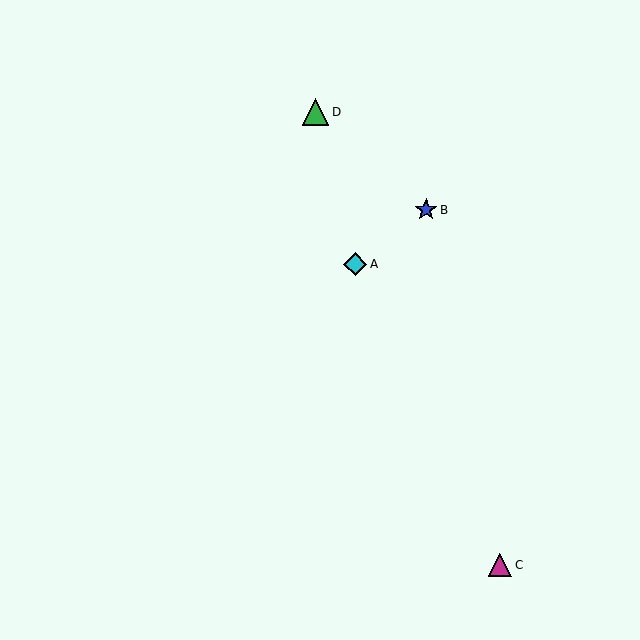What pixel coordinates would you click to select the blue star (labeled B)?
Click at (426, 210) to select the blue star B.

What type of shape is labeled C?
Shape C is a magenta triangle.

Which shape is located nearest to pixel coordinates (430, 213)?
The blue star (labeled B) at (426, 210) is nearest to that location.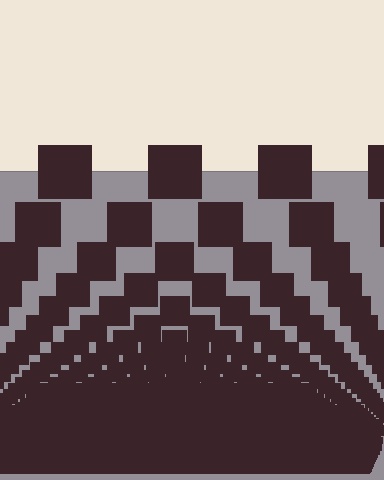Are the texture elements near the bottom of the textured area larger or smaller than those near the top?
Smaller. The gradient is inverted — elements near the bottom are smaller and denser.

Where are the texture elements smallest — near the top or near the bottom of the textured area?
Near the bottom.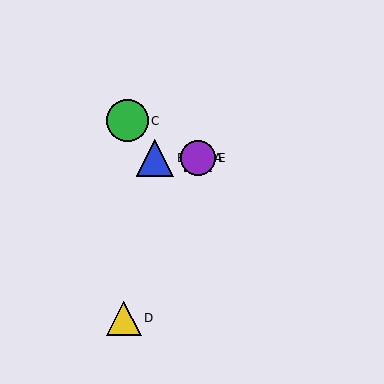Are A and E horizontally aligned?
Yes, both are at y≈158.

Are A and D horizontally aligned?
No, A is at y≈158 and D is at y≈318.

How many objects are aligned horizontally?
3 objects (A, B, E) are aligned horizontally.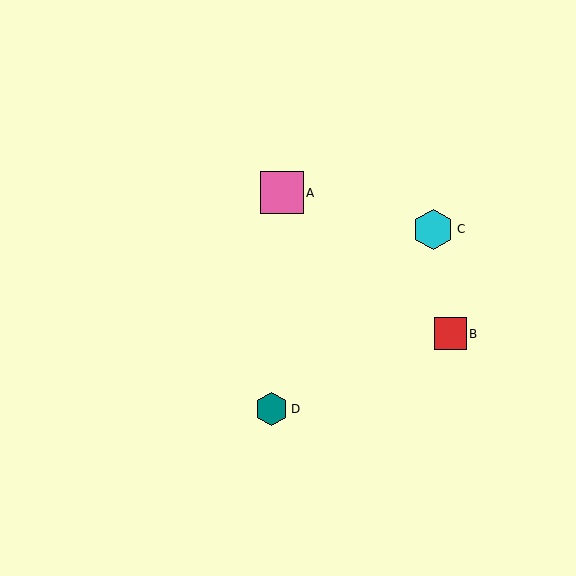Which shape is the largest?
The pink square (labeled A) is the largest.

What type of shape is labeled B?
Shape B is a red square.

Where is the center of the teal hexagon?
The center of the teal hexagon is at (272, 409).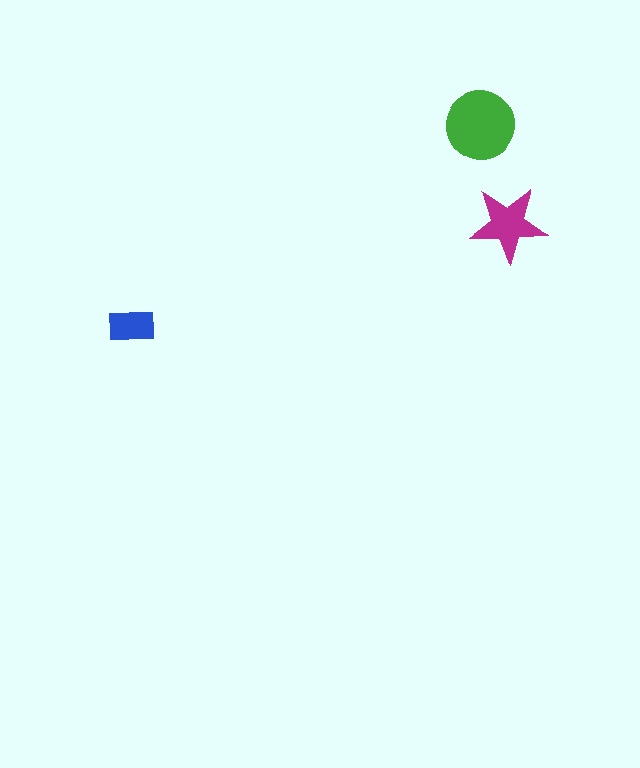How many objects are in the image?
There are 3 objects in the image.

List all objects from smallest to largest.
The blue rectangle, the magenta star, the green circle.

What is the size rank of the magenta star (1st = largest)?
2nd.